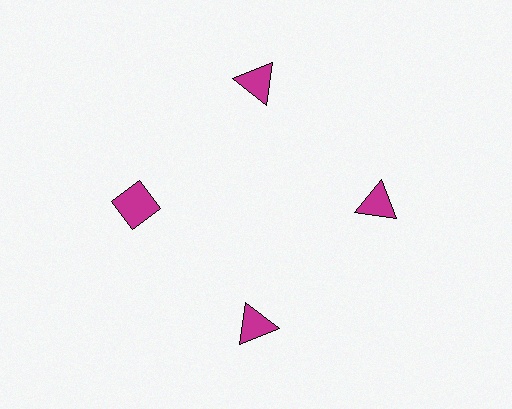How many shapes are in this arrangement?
There are 4 shapes arranged in a ring pattern.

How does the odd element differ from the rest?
It has a different shape: diamond instead of triangle.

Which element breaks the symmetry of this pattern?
The magenta diamond at roughly the 9 o'clock position breaks the symmetry. All other shapes are magenta triangles.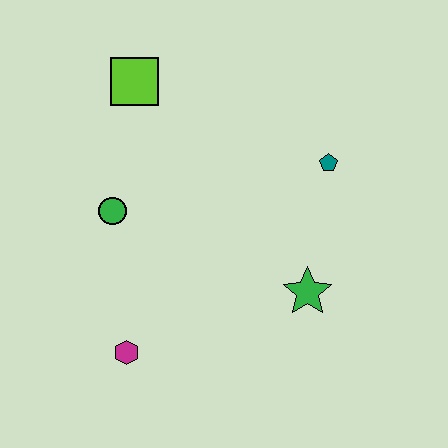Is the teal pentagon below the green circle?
No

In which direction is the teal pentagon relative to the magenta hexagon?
The teal pentagon is to the right of the magenta hexagon.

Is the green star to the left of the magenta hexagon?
No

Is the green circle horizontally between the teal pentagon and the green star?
No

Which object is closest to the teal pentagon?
The green star is closest to the teal pentagon.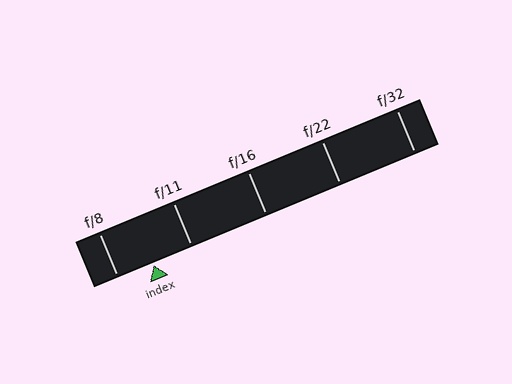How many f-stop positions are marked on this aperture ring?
There are 5 f-stop positions marked.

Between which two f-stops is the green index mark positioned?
The index mark is between f/8 and f/11.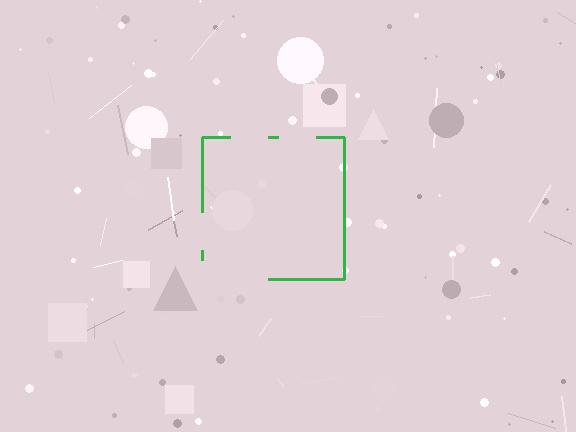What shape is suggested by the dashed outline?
The dashed outline suggests a square.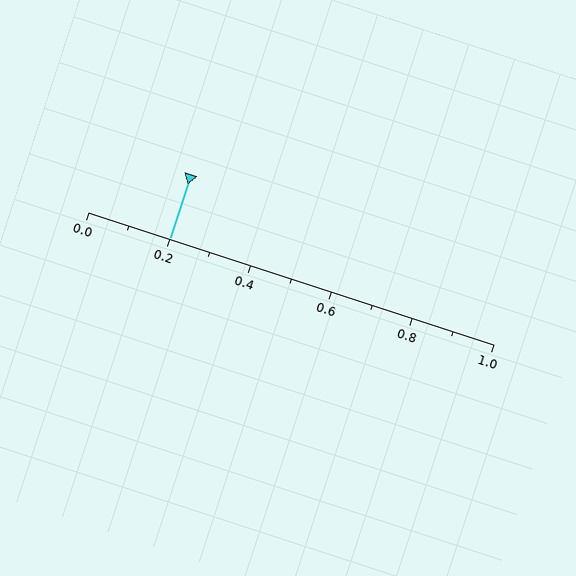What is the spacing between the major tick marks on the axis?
The major ticks are spaced 0.2 apart.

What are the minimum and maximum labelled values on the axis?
The axis runs from 0.0 to 1.0.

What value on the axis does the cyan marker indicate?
The marker indicates approximately 0.2.